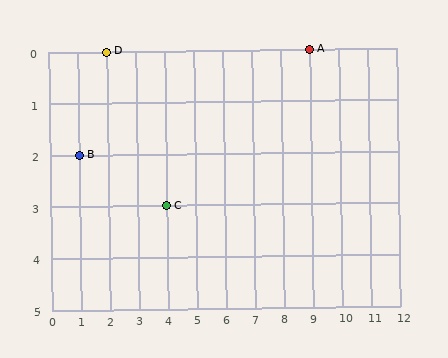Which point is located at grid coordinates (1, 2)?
Point B is at (1, 2).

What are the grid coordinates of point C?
Point C is at grid coordinates (4, 3).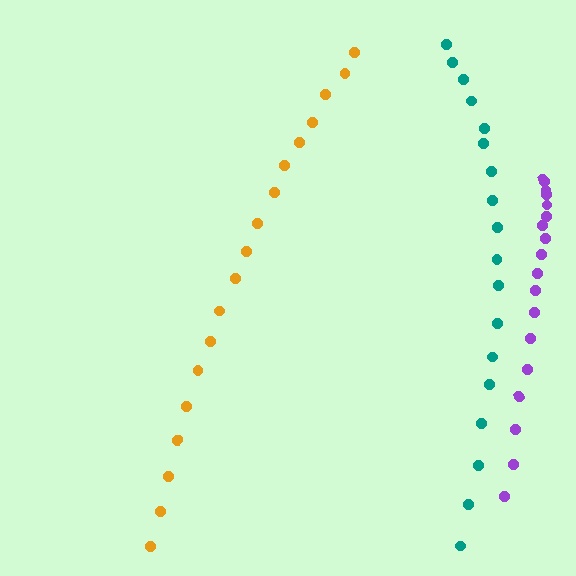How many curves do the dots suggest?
There are 3 distinct paths.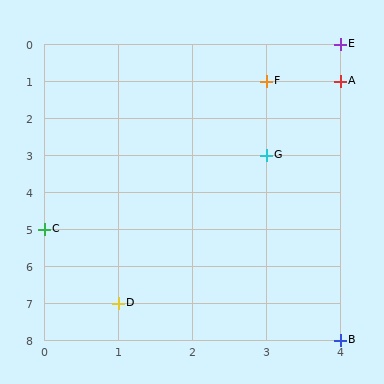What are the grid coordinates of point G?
Point G is at grid coordinates (3, 3).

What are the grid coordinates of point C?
Point C is at grid coordinates (0, 5).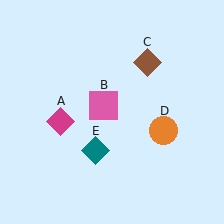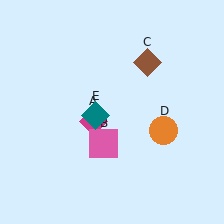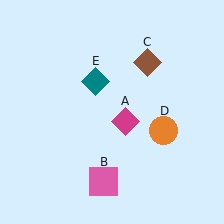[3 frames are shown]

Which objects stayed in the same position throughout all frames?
Brown diamond (object C) and orange circle (object D) remained stationary.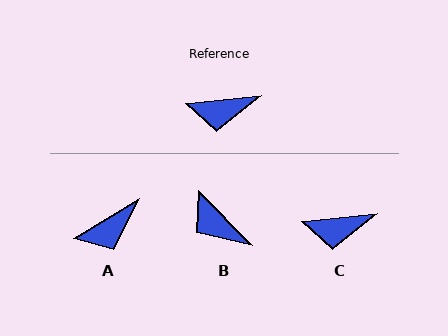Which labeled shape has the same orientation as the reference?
C.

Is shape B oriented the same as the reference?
No, it is off by about 51 degrees.